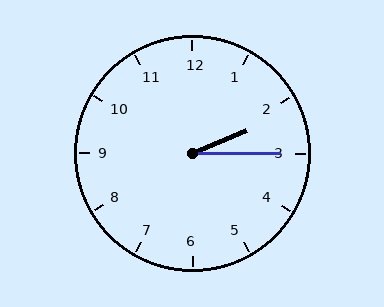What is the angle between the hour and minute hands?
Approximately 22 degrees.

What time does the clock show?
2:15.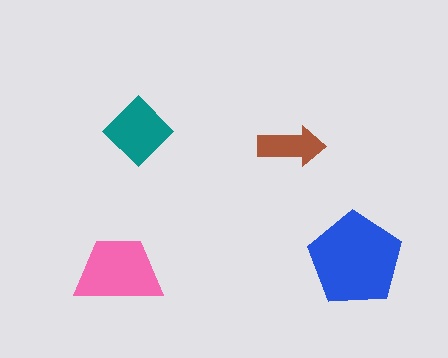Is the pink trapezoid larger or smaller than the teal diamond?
Larger.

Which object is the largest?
The blue pentagon.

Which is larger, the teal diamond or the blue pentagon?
The blue pentagon.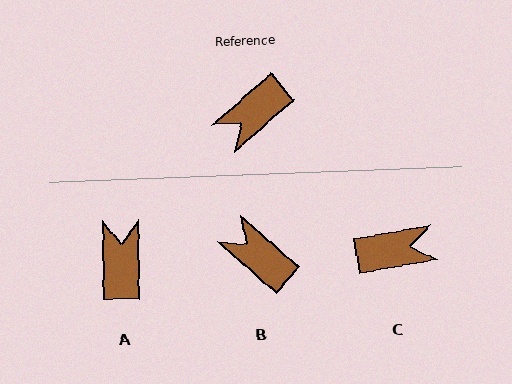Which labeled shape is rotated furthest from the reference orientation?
C, about 149 degrees away.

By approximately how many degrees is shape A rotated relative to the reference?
Approximately 131 degrees clockwise.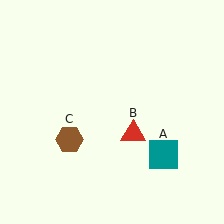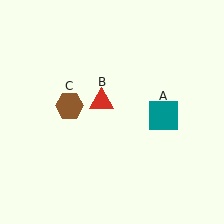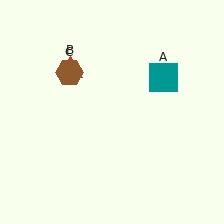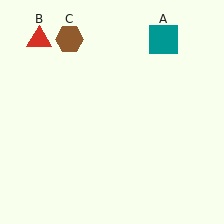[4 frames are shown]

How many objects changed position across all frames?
3 objects changed position: teal square (object A), red triangle (object B), brown hexagon (object C).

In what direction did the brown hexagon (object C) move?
The brown hexagon (object C) moved up.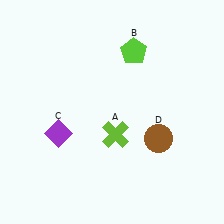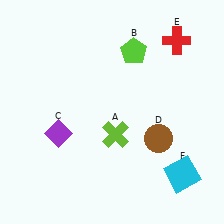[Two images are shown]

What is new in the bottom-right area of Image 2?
A cyan square (F) was added in the bottom-right area of Image 2.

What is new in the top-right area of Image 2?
A red cross (E) was added in the top-right area of Image 2.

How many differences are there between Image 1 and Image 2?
There are 2 differences between the two images.